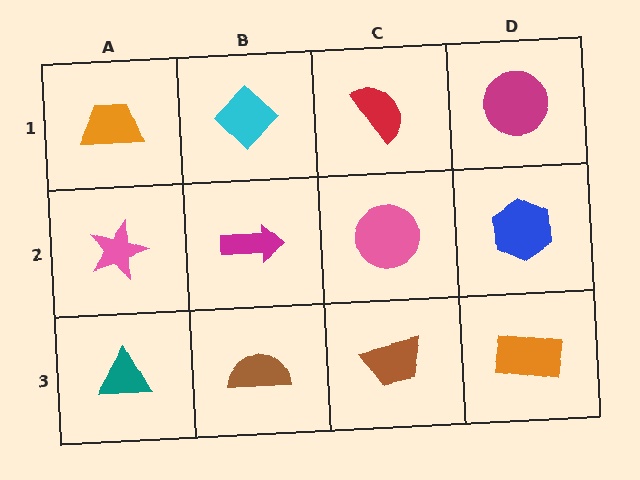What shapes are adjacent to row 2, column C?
A red semicircle (row 1, column C), a brown trapezoid (row 3, column C), a magenta arrow (row 2, column B), a blue hexagon (row 2, column D).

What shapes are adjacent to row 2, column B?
A cyan diamond (row 1, column B), a brown semicircle (row 3, column B), a pink star (row 2, column A), a pink circle (row 2, column C).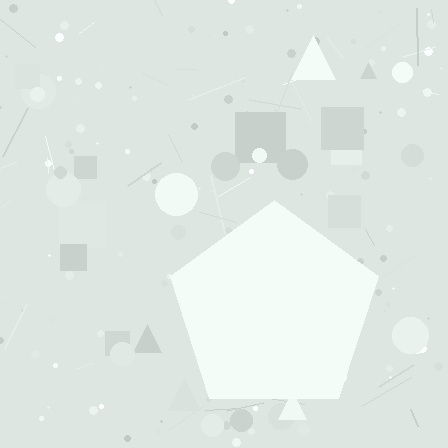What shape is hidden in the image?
A pentagon is hidden in the image.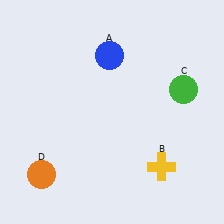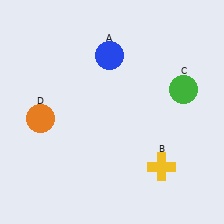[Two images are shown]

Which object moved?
The orange circle (D) moved up.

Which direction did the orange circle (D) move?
The orange circle (D) moved up.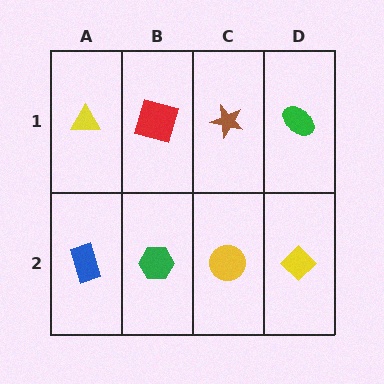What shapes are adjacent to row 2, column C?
A brown star (row 1, column C), a green hexagon (row 2, column B), a yellow diamond (row 2, column D).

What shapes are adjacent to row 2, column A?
A yellow triangle (row 1, column A), a green hexagon (row 2, column B).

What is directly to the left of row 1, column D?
A brown star.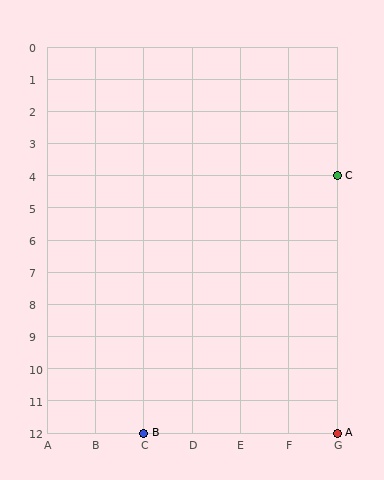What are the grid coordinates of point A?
Point A is at grid coordinates (G, 12).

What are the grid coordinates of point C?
Point C is at grid coordinates (G, 4).